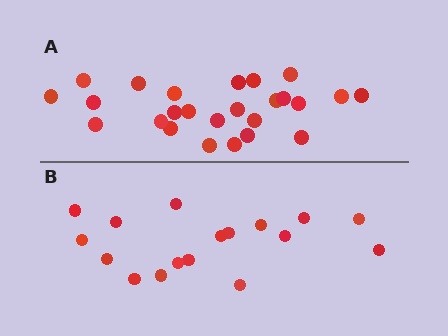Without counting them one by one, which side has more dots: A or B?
Region A (the top region) has more dots.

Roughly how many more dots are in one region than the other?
Region A has roughly 8 or so more dots than region B.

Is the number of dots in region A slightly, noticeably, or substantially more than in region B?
Region A has substantially more. The ratio is roughly 1.5 to 1.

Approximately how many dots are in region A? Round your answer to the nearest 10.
About 20 dots. (The exact count is 25, which rounds to 20.)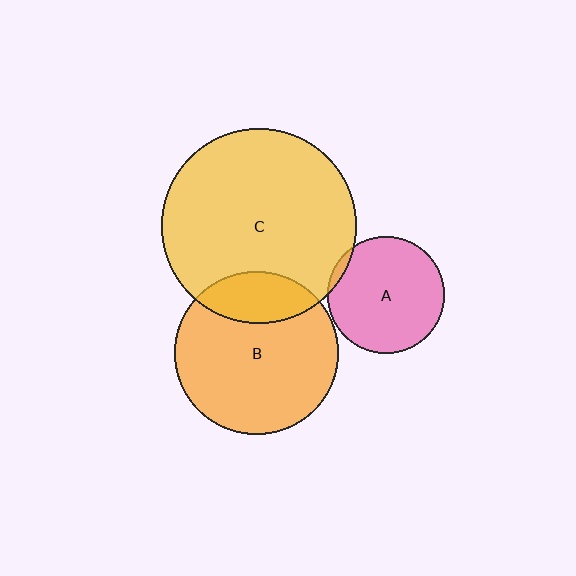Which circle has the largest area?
Circle C (yellow).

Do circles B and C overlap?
Yes.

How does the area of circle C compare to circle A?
Approximately 2.8 times.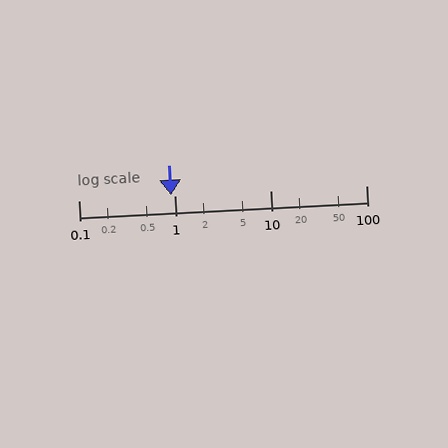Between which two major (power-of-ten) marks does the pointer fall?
The pointer is between 0.1 and 1.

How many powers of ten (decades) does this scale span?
The scale spans 3 decades, from 0.1 to 100.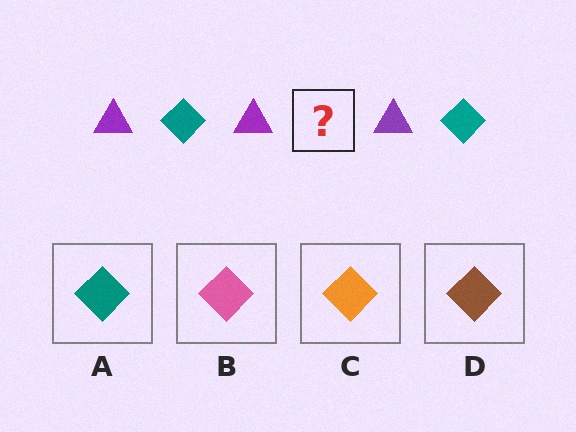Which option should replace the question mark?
Option A.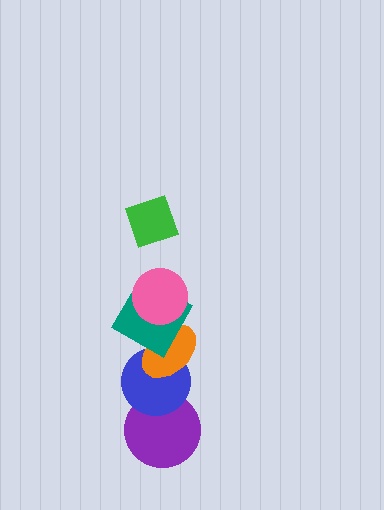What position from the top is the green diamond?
The green diamond is 1st from the top.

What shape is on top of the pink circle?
The green diamond is on top of the pink circle.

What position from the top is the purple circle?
The purple circle is 6th from the top.